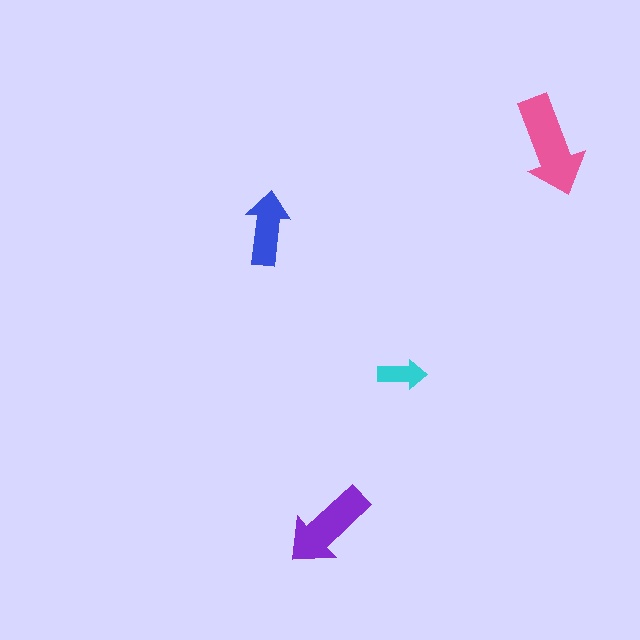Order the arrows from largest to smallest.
the pink one, the purple one, the blue one, the cyan one.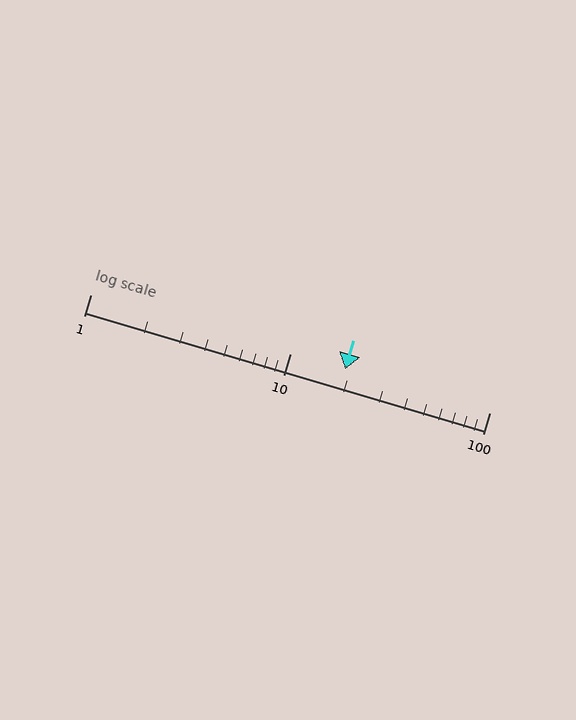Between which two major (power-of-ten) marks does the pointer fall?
The pointer is between 10 and 100.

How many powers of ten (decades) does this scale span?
The scale spans 2 decades, from 1 to 100.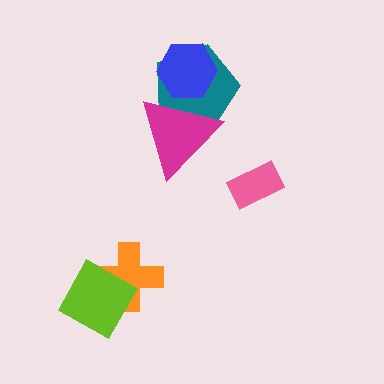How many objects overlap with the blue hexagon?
2 objects overlap with the blue hexagon.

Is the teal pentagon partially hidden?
Yes, it is partially covered by another shape.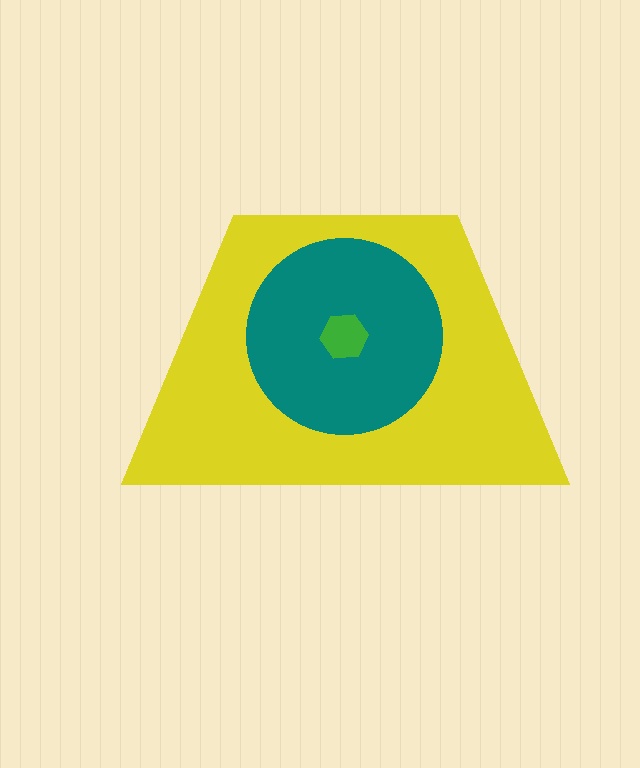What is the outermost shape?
The yellow trapezoid.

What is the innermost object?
The green hexagon.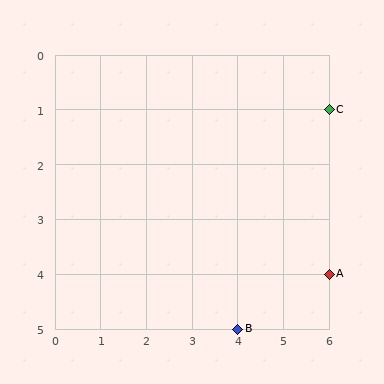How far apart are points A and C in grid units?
Points A and C are 3 rows apart.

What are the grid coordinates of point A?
Point A is at grid coordinates (6, 4).